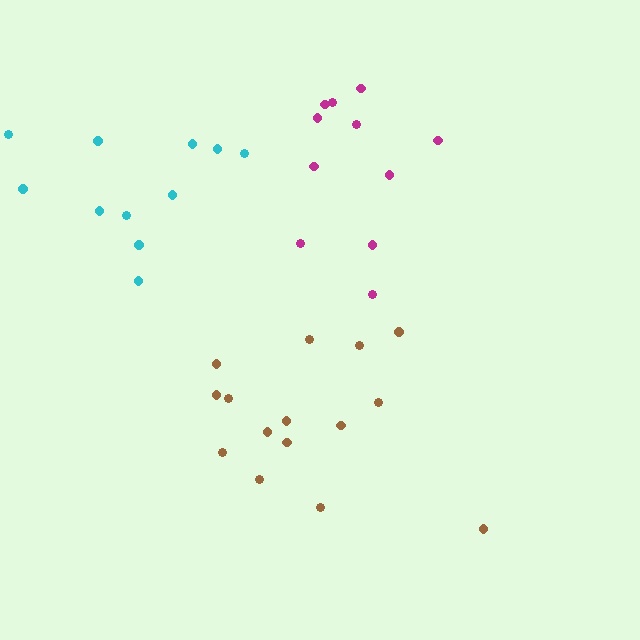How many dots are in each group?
Group 1: 11 dots, Group 2: 11 dots, Group 3: 15 dots (37 total).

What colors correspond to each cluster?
The clusters are colored: magenta, cyan, brown.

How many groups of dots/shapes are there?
There are 3 groups.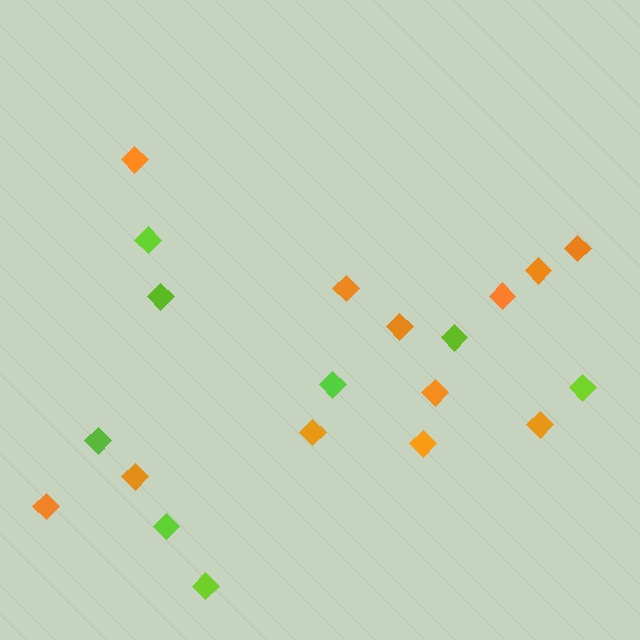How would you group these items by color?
There are 2 groups: one group of lime diamonds (8) and one group of orange diamonds (12).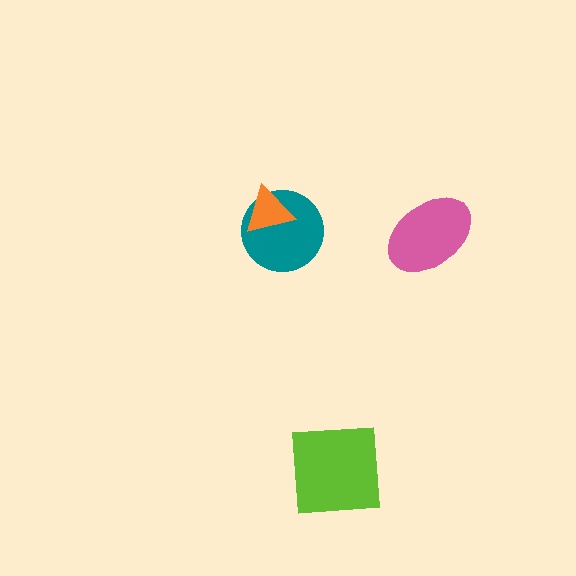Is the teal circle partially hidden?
Yes, it is partially covered by another shape.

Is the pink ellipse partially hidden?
No, no other shape covers it.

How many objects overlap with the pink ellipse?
0 objects overlap with the pink ellipse.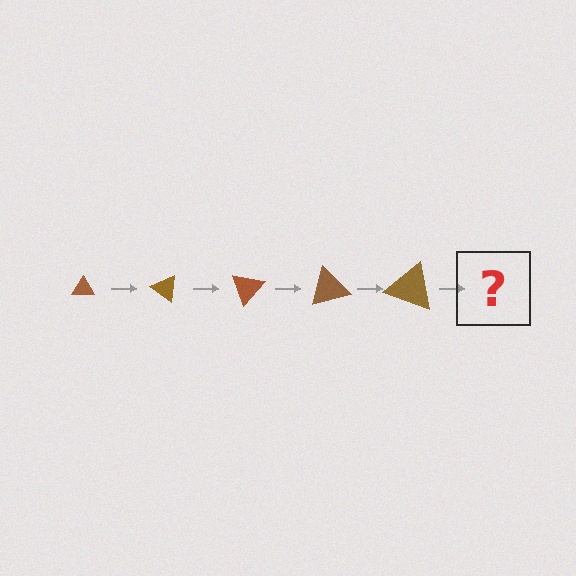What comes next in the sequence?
The next element should be a triangle, larger than the previous one and rotated 175 degrees from the start.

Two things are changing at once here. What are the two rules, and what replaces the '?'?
The two rules are that the triangle grows larger each step and it rotates 35 degrees each step. The '?' should be a triangle, larger than the previous one and rotated 175 degrees from the start.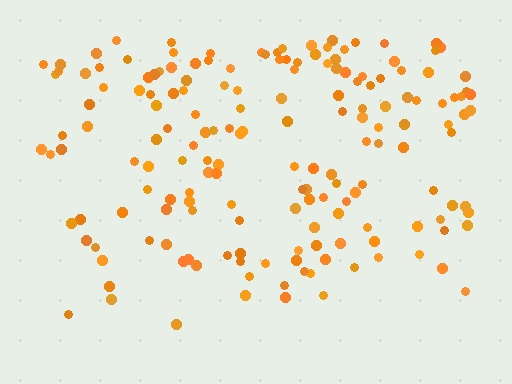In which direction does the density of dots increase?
From bottom to top, with the top side densest.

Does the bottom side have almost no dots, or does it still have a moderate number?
Still a moderate number, just noticeably fewer than the top.